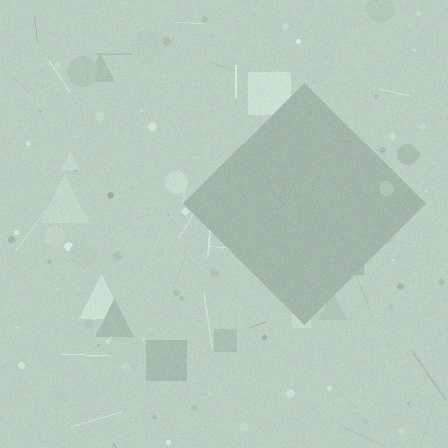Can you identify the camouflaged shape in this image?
The camouflaged shape is a diamond.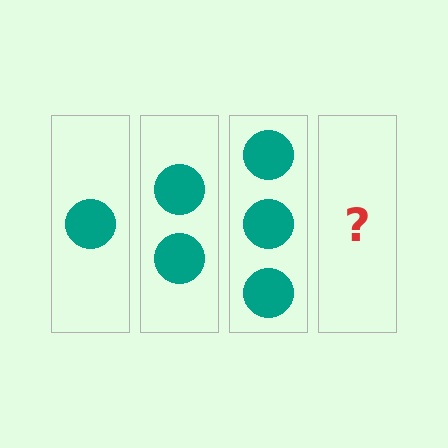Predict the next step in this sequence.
The next step is 4 circles.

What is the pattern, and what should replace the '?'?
The pattern is that each step adds one more circle. The '?' should be 4 circles.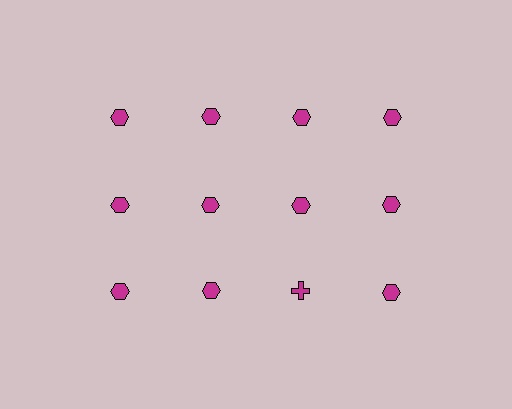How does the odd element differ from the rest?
It has a different shape: cross instead of hexagon.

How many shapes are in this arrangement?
There are 12 shapes arranged in a grid pattern.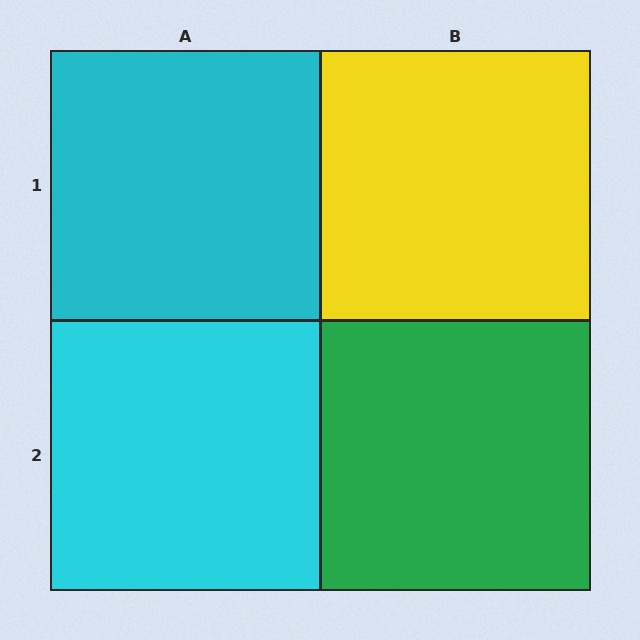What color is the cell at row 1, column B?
Yellow.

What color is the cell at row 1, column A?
Cyan.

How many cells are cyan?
2 cells are cyan.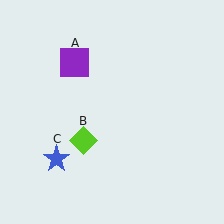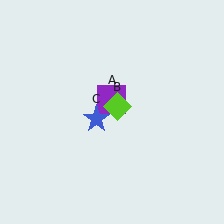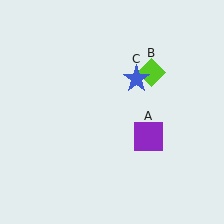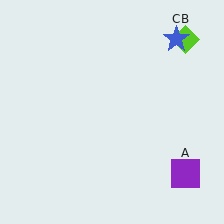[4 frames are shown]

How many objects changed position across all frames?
3 objects changed position: purple square (object A), lime diamond (object B), blue star (object C).